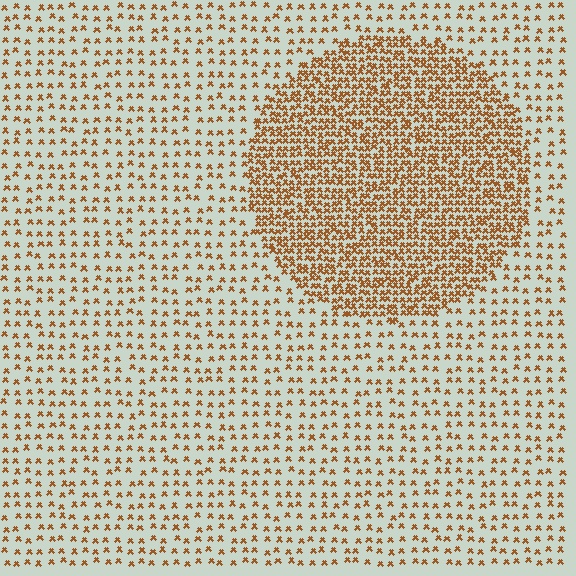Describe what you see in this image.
The image contains small brown elements arranged at two different densities. A circle-shaped region is visible where the elements are more densely packed than the surrounding area.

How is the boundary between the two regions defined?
The boundary is defined by a change in element density (approximately 2.7x ratio). All elements are the same color, size, and shape.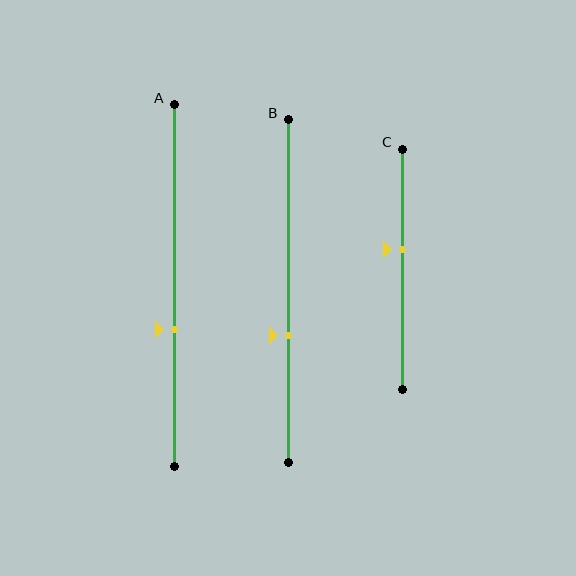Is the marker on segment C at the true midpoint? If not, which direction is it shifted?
No, the marker on segment C is shifted upward by about 8% of the segment length.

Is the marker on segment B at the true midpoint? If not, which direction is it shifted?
No, the marker on segment B is shifted downward by about 13% of the segment length.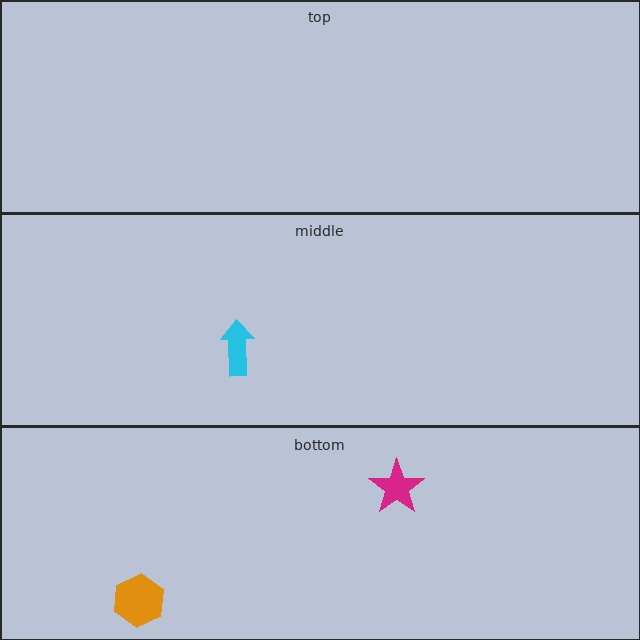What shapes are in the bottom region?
The orange hexagon, the magenta star.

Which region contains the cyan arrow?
The middle region.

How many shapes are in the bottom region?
2.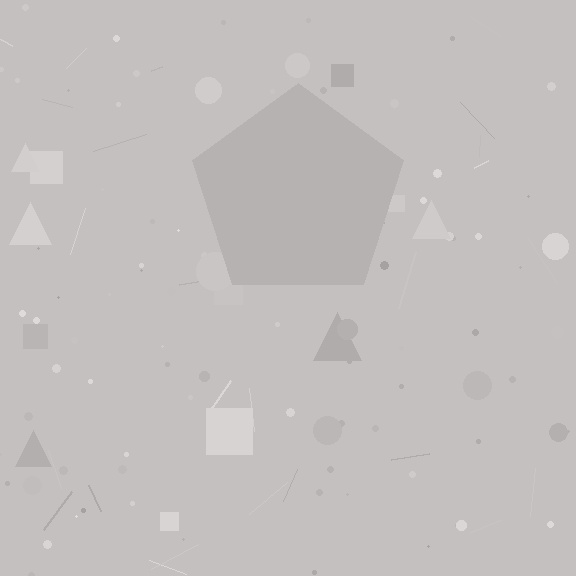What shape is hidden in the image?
A pentagon is hidden in the image.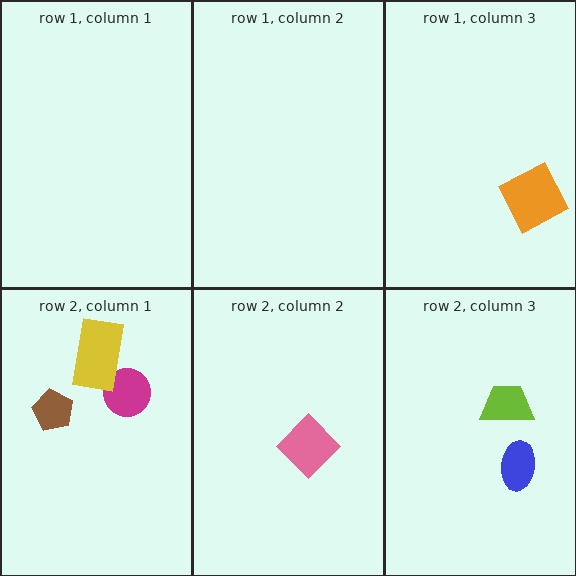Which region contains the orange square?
The row 1, column 3 region.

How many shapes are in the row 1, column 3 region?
1.